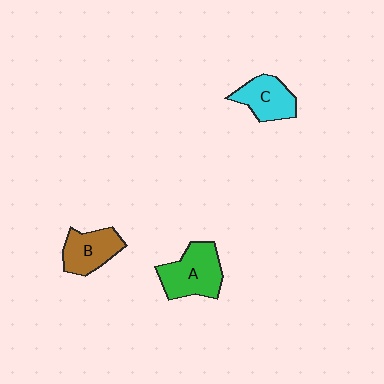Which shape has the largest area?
Shape A (green).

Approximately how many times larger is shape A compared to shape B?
Approximately 1.3 times.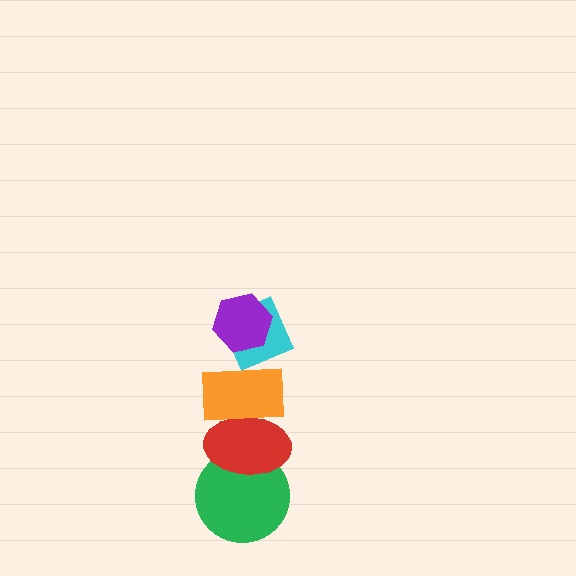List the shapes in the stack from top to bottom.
From top to bottom: the purple hexagon, the cyan diamond, the orange rectangle, the red ellipse, the green circle.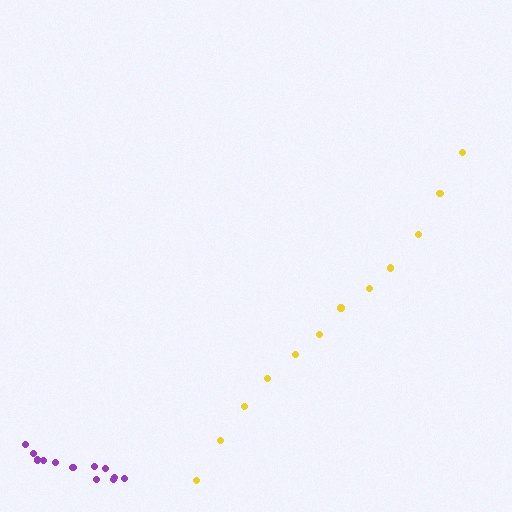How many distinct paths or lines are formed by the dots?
There are 2 distinct paths.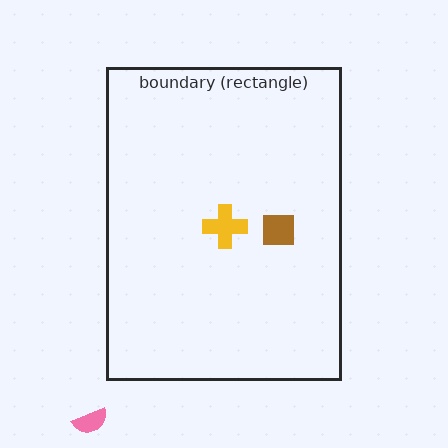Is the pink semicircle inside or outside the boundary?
Outside.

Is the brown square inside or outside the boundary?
Inside.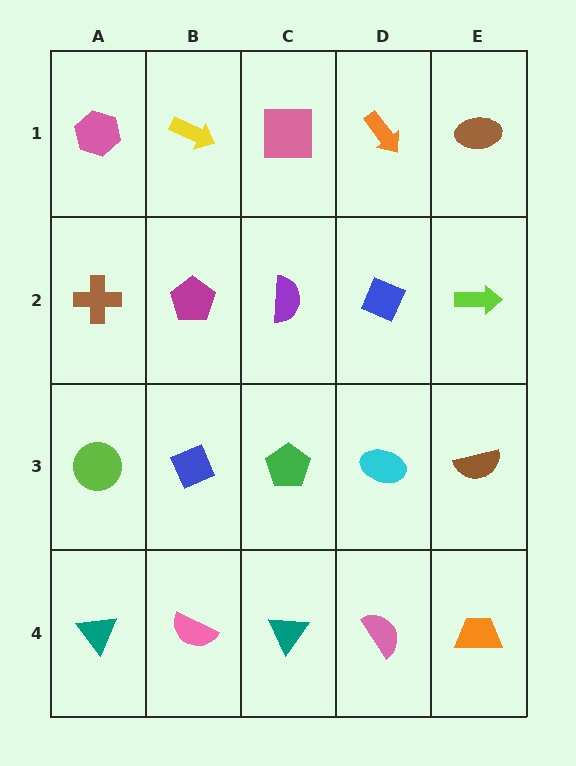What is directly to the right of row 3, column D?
A brown semicircle.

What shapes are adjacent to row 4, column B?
A blue diamond (row 3, column B), a teal triangle (row 4, column A), a teal triangle (row 4, column C).